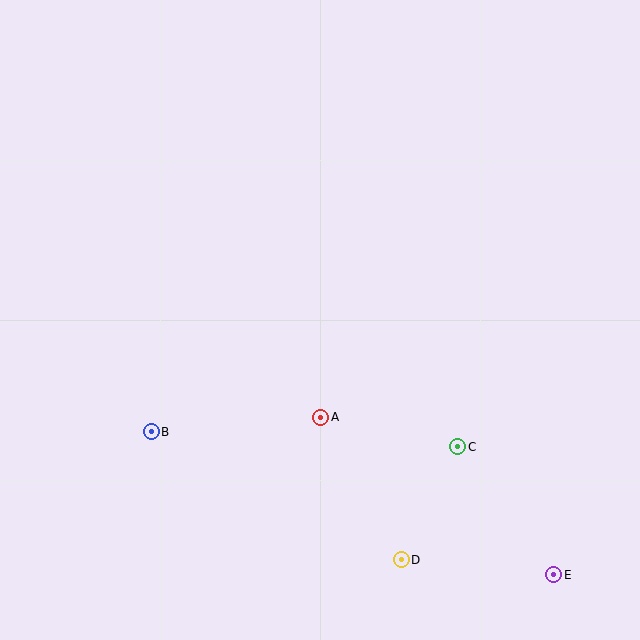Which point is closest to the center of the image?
Point A at (321, 417) is closest to the center.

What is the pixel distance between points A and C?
The distance between A and C is 140 pixels.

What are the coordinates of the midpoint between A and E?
The midpoint between A and E is at (437, 496).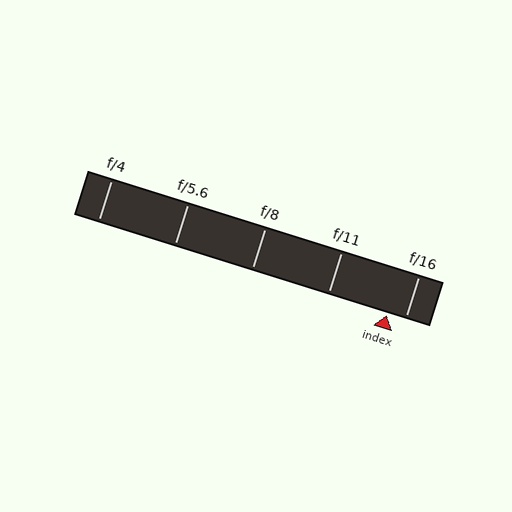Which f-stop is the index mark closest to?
The index mark is closest to f/16.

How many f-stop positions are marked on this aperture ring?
There are 5 f-stop positions marked.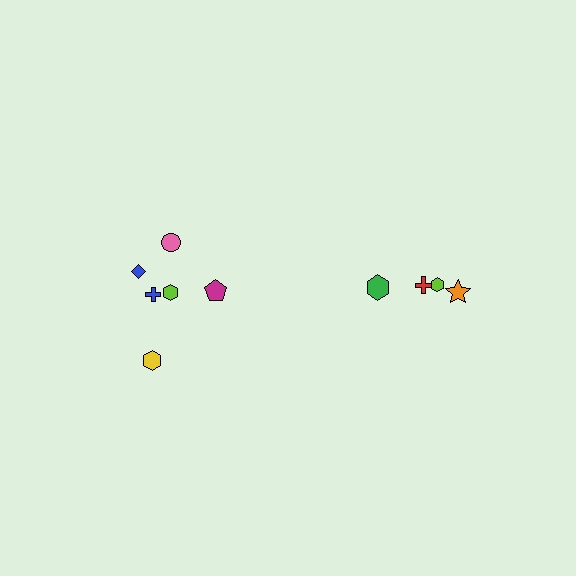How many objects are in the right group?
There are 4 objects.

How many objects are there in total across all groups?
There are 10 objects.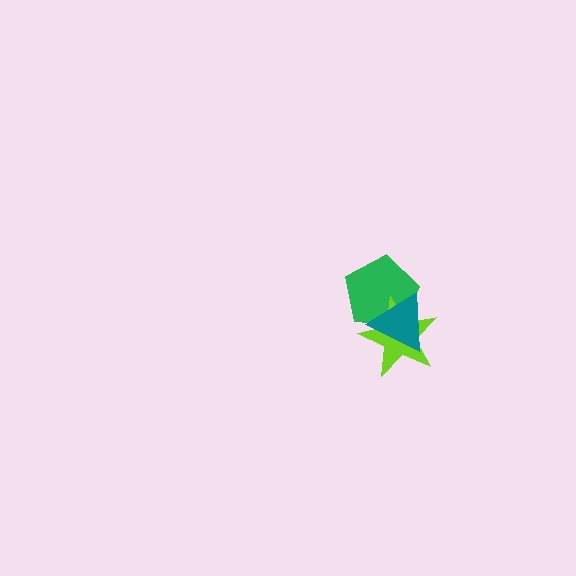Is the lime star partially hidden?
Yes, it is partially covered by another shape.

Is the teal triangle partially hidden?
No, no other shape covers it.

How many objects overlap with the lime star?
2 objects overlap with the lime star.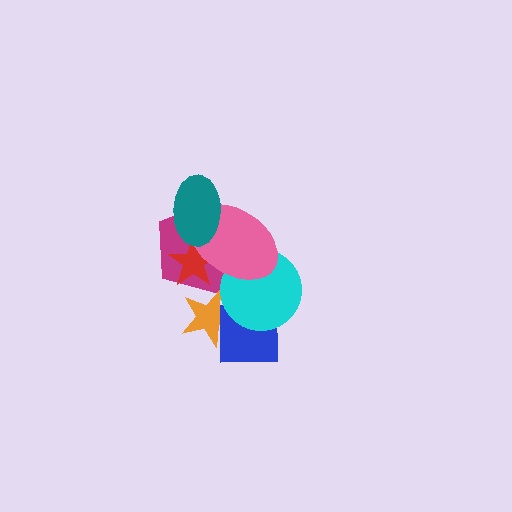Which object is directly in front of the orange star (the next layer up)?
The blue square is directly in front of the orange star.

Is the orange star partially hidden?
Yes, it is partially covered by another shape.